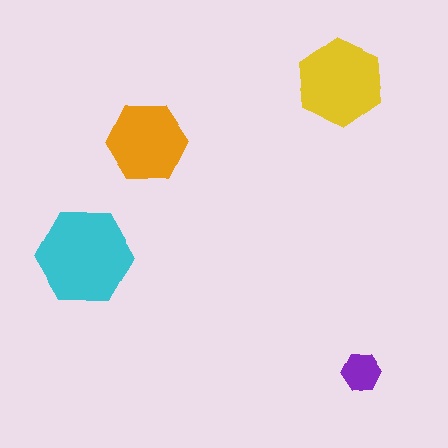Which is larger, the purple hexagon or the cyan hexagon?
The cyan one.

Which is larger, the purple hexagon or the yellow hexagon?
The yellow one.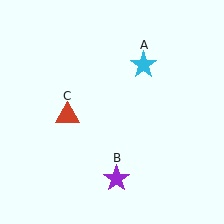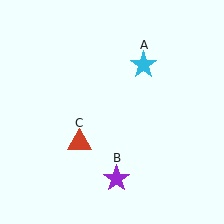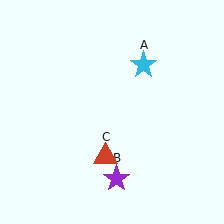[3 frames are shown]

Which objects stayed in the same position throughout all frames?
Cyan star (object A) and purple star (object B) remained stationary.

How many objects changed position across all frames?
1 object changed position: red triangle (object C).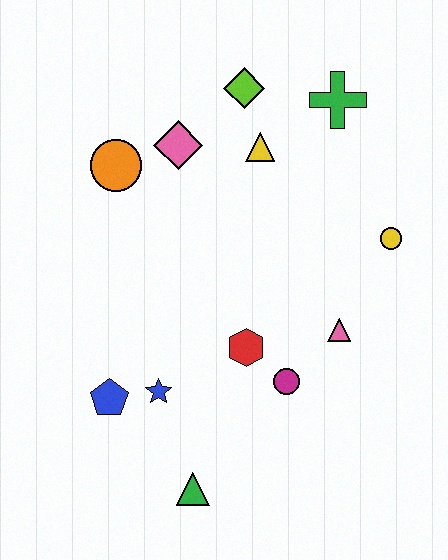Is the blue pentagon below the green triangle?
No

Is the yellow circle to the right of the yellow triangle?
Yes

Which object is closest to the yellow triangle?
The lime diamond is closest to the yellow triangle.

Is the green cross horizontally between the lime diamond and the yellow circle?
Yes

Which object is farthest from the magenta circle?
The lime diamond is farthest from the magenta circle.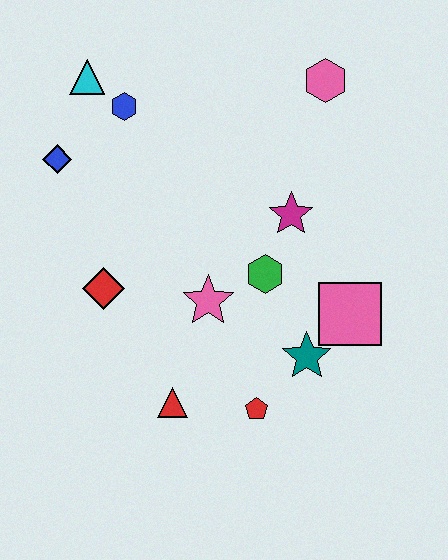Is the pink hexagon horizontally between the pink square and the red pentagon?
Yes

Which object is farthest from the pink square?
The cyan triangle is farthest from the pink square.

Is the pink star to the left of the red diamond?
No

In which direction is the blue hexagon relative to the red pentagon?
The blue hexagon is above the red pentagon.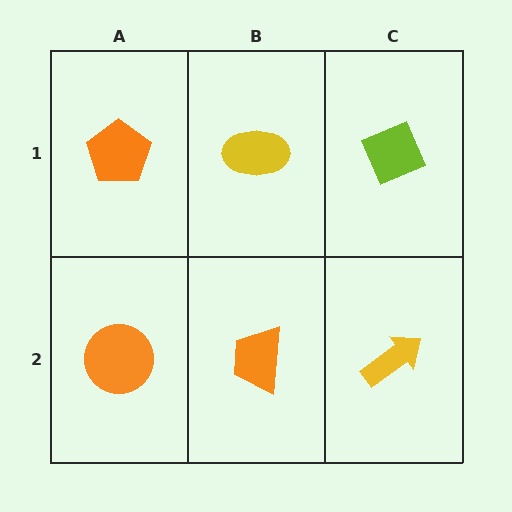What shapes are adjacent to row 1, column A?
An orange circle (row 2, column A), a yellow ellipse (row 1, column B).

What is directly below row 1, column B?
An orange trapezoid.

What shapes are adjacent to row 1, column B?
An orange trapezoid (row 2, column B), an orange pentagon (row 1, column A), a lime diamond (row 1, column C).